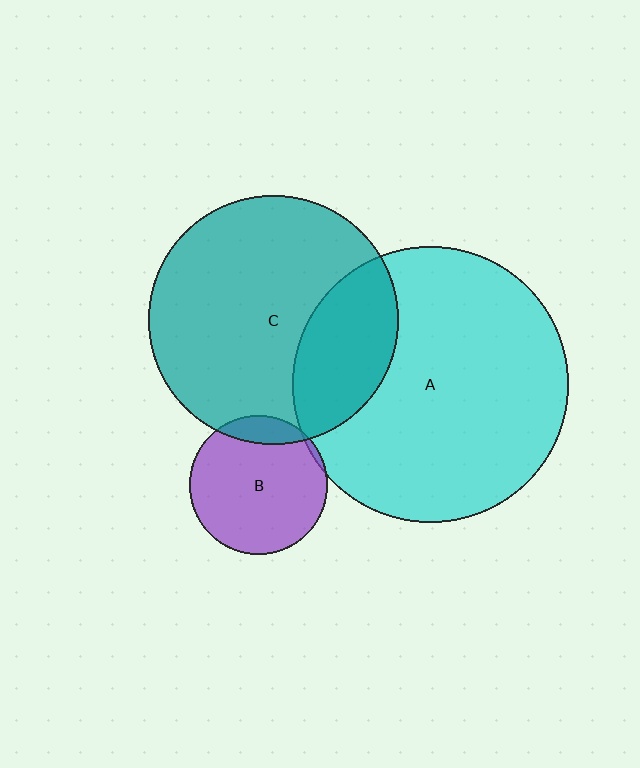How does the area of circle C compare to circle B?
Approximately 3.2 times.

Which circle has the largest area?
Circle A (cyan).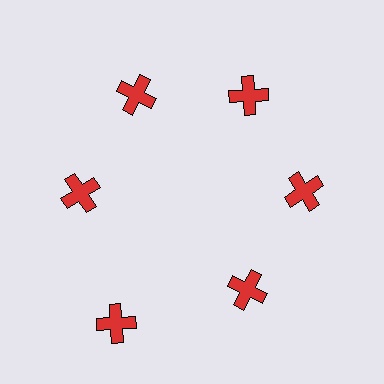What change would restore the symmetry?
The symmetry would be restored by moving it inward, back onto the ring so that all 6 crosses sit at equal angles and equal distance from the center.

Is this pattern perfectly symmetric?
No. The 6 red crosses are arranged in a ring, but one element near the 7 o'clock position is pushed outward from the center, breaking the 6-fold rotational symmetry.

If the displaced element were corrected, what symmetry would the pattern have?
It would have 6-fold rotational symmetry — the pattern would map onto itself every 60 degrees.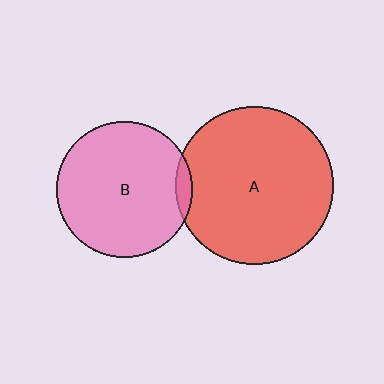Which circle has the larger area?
Circle A (red).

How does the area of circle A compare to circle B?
Approximately 1.3 times.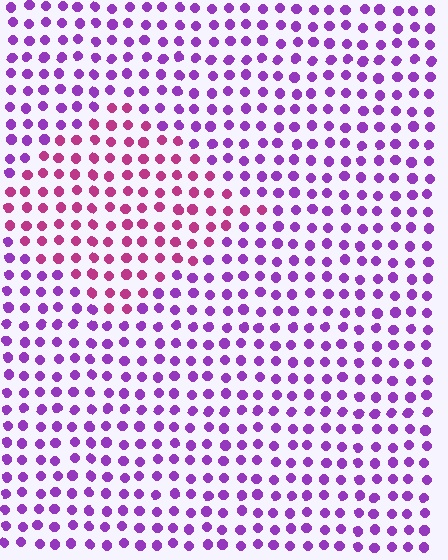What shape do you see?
I see a diamond.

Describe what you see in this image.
The image is filled with small purple elements in a uniform arrangement. A diamond-shaped region is visible where the elements are tinted to a slightly different hue, forming a subtle color boundary.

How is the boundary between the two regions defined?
The boundary is defined purely by a slight shift in hue (about 41 degrees). Spacing, size, and orientation are identical on both sides.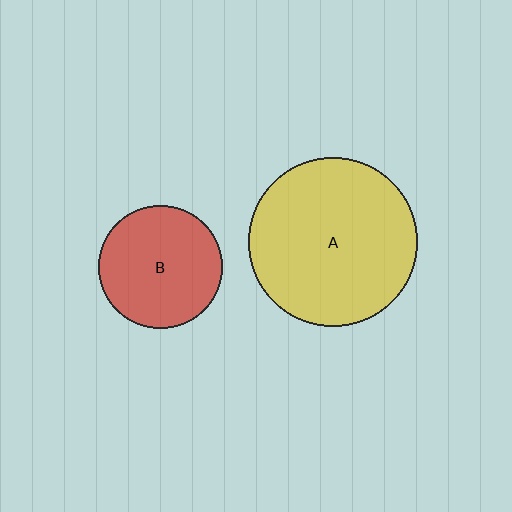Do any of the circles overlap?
No, none of the circles overlap.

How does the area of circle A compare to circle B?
Approximately 1.9 times.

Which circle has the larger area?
Circle A (yellow).